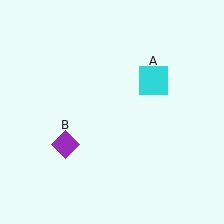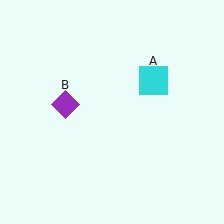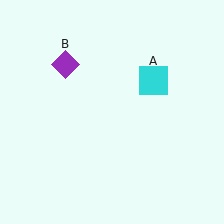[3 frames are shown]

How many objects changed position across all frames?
1 object changed position: purple diamond (object B).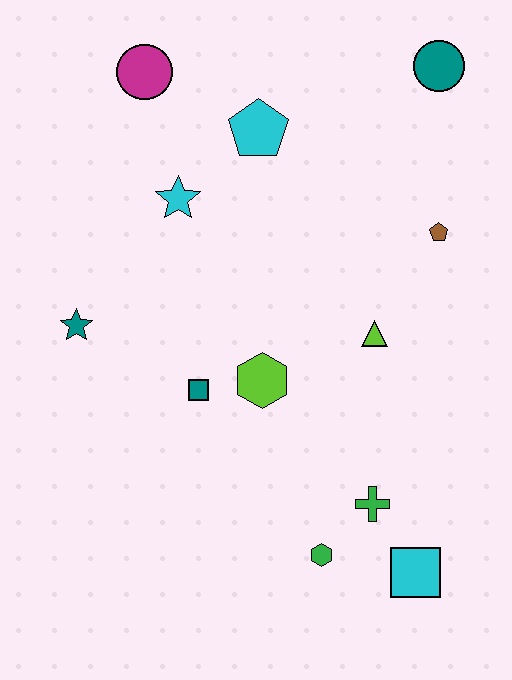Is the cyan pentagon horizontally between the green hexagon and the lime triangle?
No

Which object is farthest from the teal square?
The teal circle is farthest from the teal square.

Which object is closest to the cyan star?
The cyan pentagon is closest to the cyan star.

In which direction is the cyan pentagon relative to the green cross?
The cyan pentagon is above the green cross.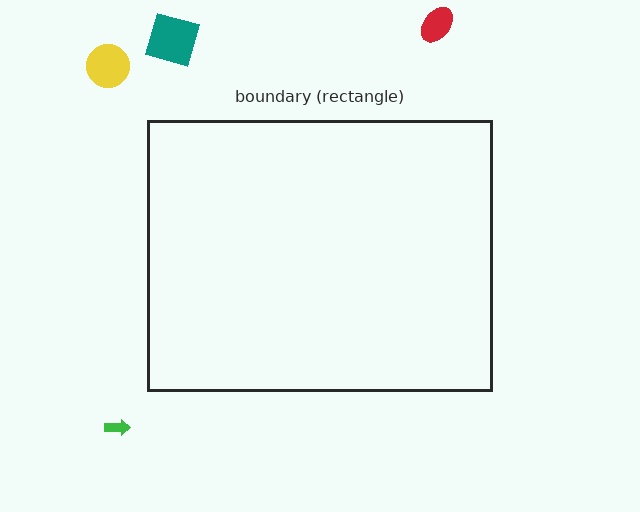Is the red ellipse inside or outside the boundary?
Outside.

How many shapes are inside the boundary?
0 inside, 4 outside.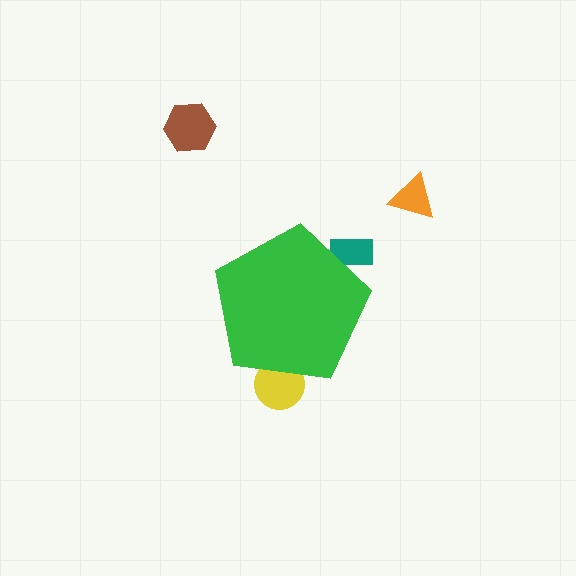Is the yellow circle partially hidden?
Yes, the yellow circle is partially hidden behind the green pentagon.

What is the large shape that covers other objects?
A green pentagon.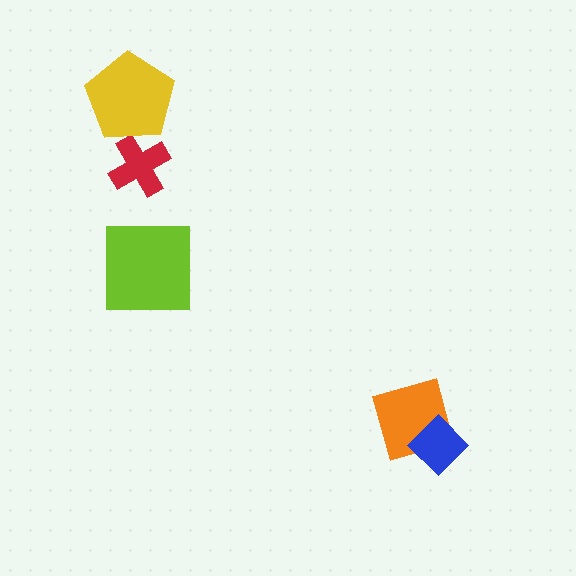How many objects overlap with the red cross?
1 object overlaps with the red cross.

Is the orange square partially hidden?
Yes, it is partially covered by another shape.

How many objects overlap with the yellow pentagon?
1 object overlaps with the yellow pentagon.